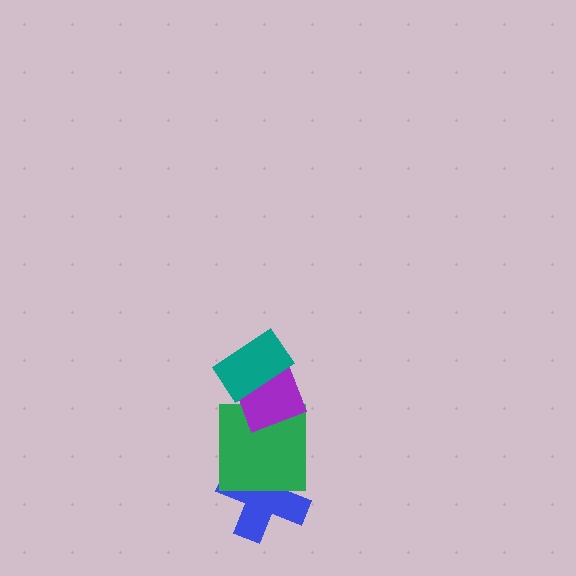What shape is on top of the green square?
The purple diamond is on top of the green square.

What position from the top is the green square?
The green square is 3rd from the top.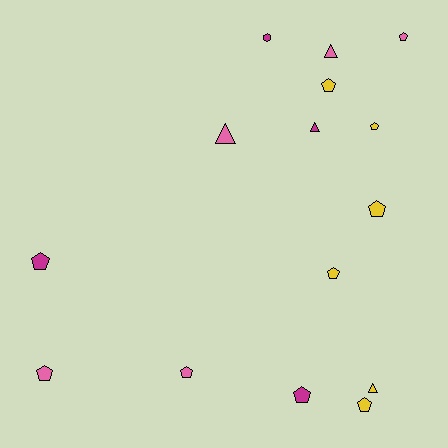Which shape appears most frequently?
Pentagon, with 10 objects.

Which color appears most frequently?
Yellow, with 6 objects.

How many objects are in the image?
There are 15 objects.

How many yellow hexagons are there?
There are no yellow hexagons.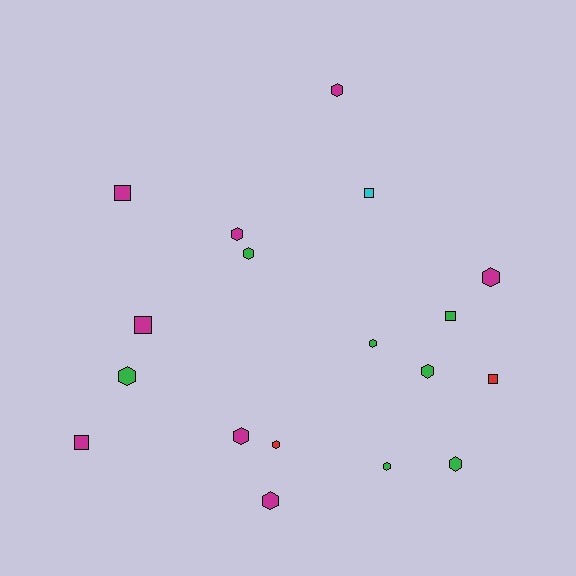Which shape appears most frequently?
Hexagon, with 12 objects.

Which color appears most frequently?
Magenta, with 8 objects.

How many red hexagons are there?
There is 1 red hexagon.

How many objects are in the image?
There are 18 objects.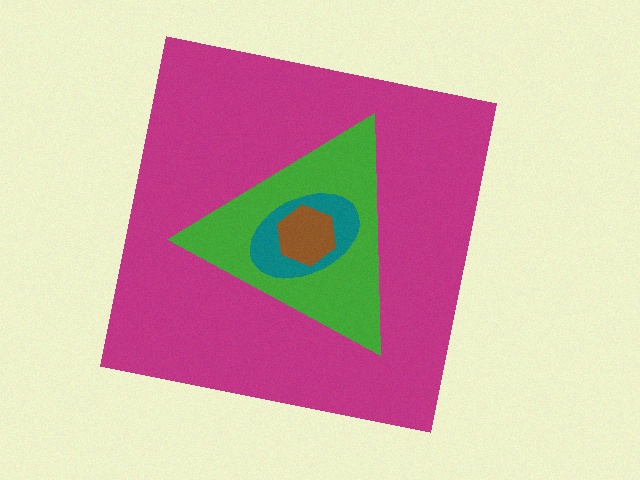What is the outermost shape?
The magenta square.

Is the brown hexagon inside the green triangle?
Yes.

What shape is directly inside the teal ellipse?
The brown hexagon.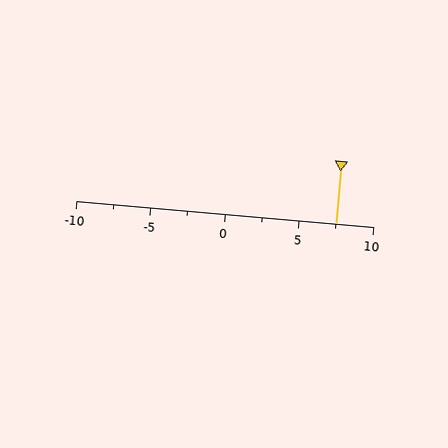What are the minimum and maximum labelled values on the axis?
The axis runs from -10 to 10.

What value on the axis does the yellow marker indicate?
The marker indicates approximately 7.5.